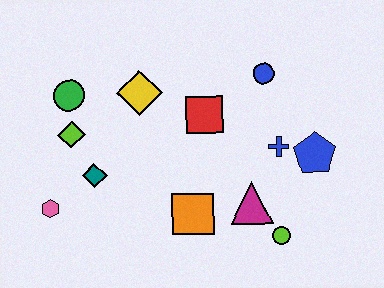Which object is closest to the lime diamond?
The green circle is closest to the lime diamond.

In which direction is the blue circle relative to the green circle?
The blue circle is to the right of the green circle.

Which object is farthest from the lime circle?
The green circle is farthest from the lime circle.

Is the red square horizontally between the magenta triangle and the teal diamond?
Yes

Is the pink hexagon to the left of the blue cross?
Yes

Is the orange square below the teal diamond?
Yes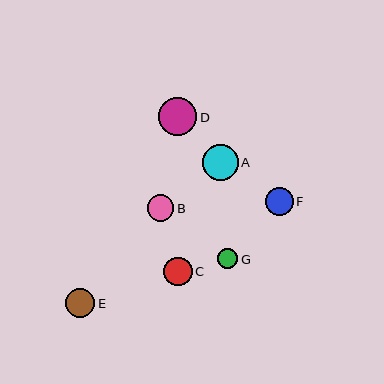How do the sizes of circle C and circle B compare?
Circle C and circle B are approximately the same size.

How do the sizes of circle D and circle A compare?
Circle D and circle A are approximately the same size.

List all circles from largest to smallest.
From largest to smallest: D, A, E, C, F, B, G.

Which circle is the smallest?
Circle G is the smallest with a size of approximately 21 pixels.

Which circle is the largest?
Circle D is the largest with a size of approximately 39 pixels.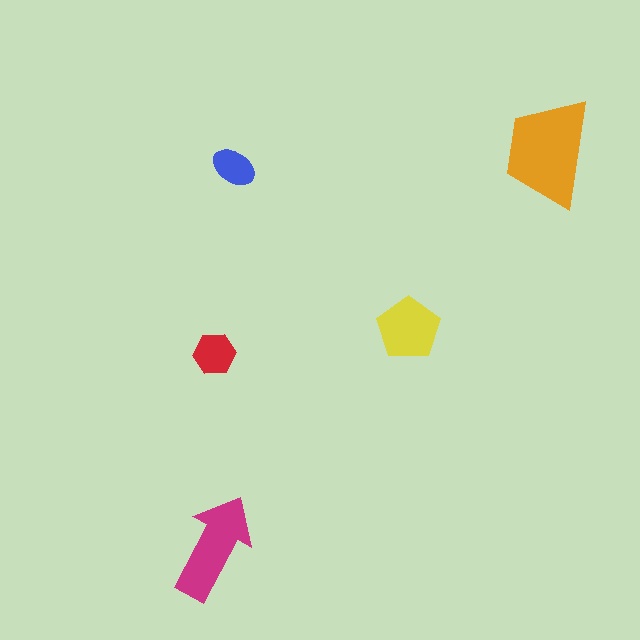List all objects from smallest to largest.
The blue ellipse, the red hexagon, the yellow pentagon, the magenta arrow, the orange trapezoid.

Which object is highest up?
The orange trapezoid is topmost.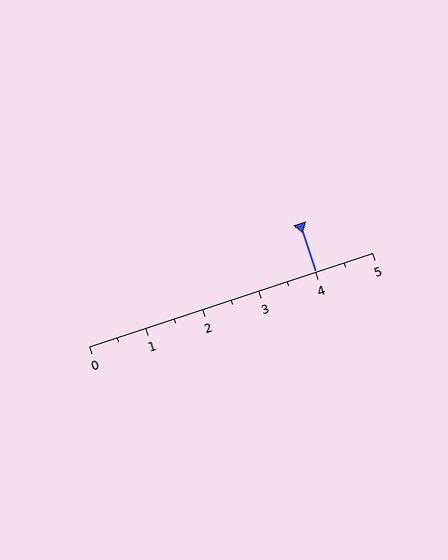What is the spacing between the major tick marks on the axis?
The major ticks are spaced 1 apart.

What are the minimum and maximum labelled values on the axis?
The axis runs from 0 to 5.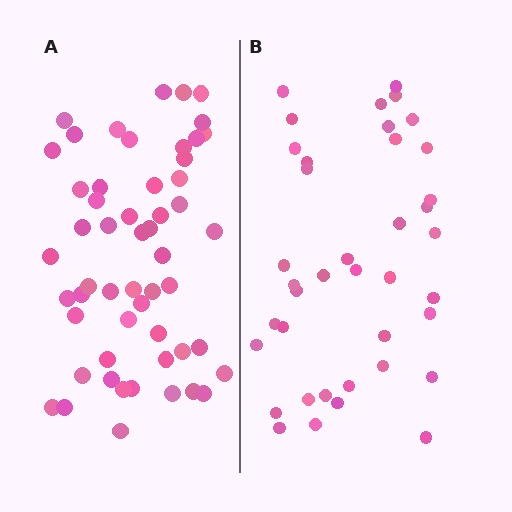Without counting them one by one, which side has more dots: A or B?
Region A (the left region) has more dots.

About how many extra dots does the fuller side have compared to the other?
Region A has approximately 15 more dots than region B.